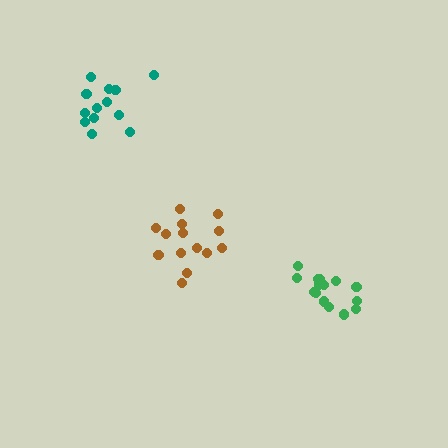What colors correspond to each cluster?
The clusters are colored: brown, teal, green.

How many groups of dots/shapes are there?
There are 3 groups.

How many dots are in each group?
Group 1: 14 dots, Group 2: 13 dots, Group 3: 15 dots (42 total).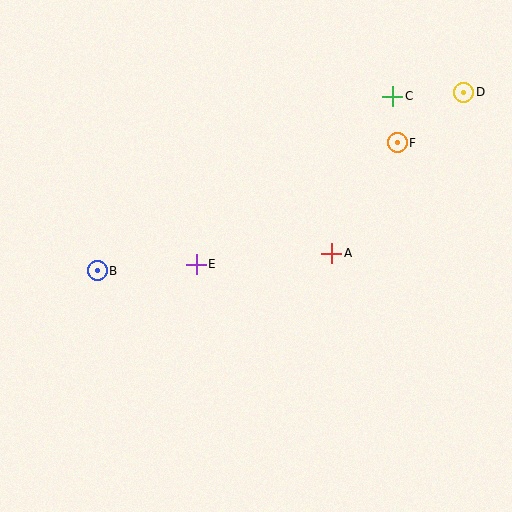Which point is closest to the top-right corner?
Point D is closest to the top-right corner.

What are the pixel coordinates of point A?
Point A is at (332, 253).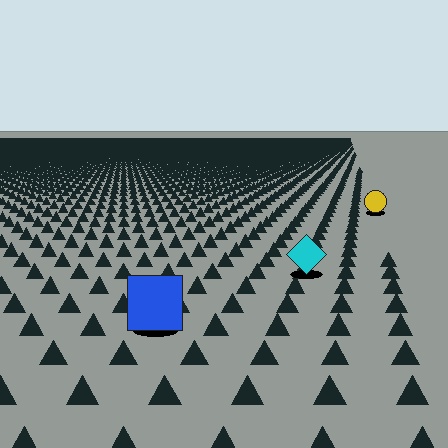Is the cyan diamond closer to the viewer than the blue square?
No. The blue square is closer — you can tell from the texture gradient: the ground texture is coarser near it.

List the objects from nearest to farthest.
From nearest to farthest: the blue square, the cyan diamond, the yellow circle.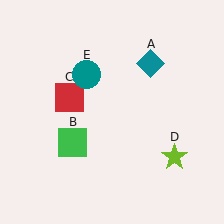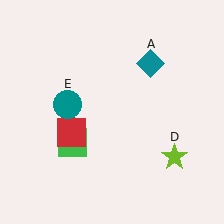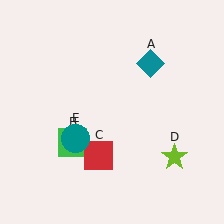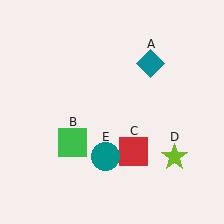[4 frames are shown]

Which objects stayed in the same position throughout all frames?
Teal diamond (object A) and green square (object B) and lime star (object D) remained stationary.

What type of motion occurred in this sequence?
The red square (object C), teal circle (object E) rotated counterclockwise around the center of the scene.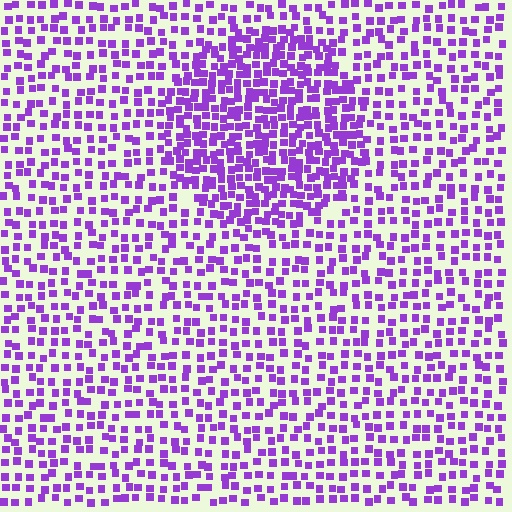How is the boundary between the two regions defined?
The boundary is defined by a change in element density (approximately 1.9x ratio). All elements are the same color, size, and shape.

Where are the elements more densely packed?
The elements are more densely packed inside the circle boundary.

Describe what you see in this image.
The image contains small purple elements arranged at two different densities. A circle-shaped region is visible where the elements are more densely packed than the surrounding area.